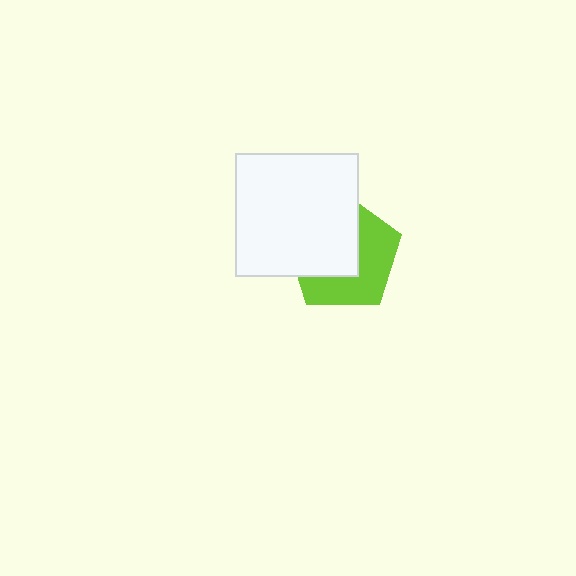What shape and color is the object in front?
The object in front is a white square.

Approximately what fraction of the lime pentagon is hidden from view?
Roughly 52% of the lime pentagon is hidden behind the white square.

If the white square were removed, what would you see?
You would see the complete lime pentagon.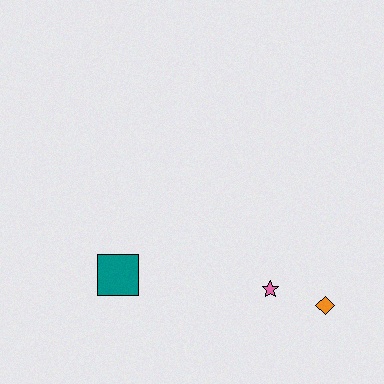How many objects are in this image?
There are 3 objects.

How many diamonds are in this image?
There is 1 diamond.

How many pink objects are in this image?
There is 1 pink object.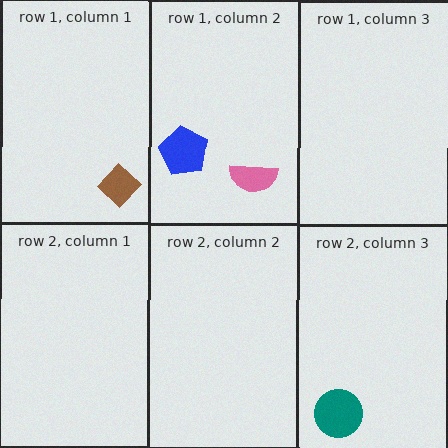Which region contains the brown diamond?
The row 1, column 1 region.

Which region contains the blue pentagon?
The row 1, column 2 region.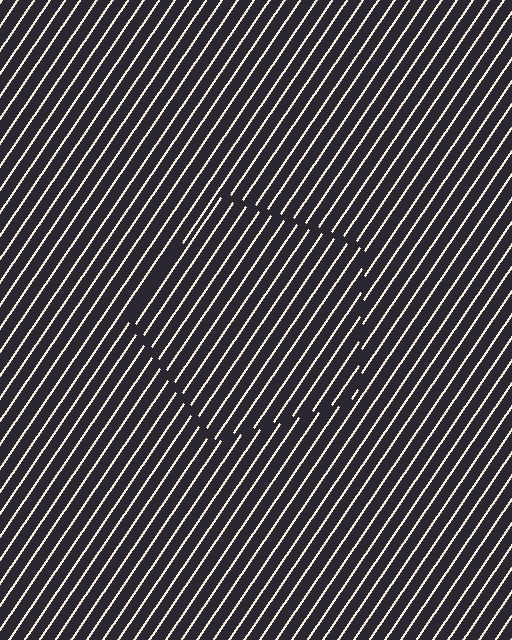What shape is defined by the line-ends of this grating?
An illusory pentagon. The interior of the shape contains the same grating, shifted by half a period — the contour is defined by the phase discontinuity where line-ends from the inner and outer gratings abut.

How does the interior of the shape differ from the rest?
The interior of the shape contains the same grating, shifted by half a period — the contour is defined by the phase discontinuity where line-ends from the inner and outer gratings abut.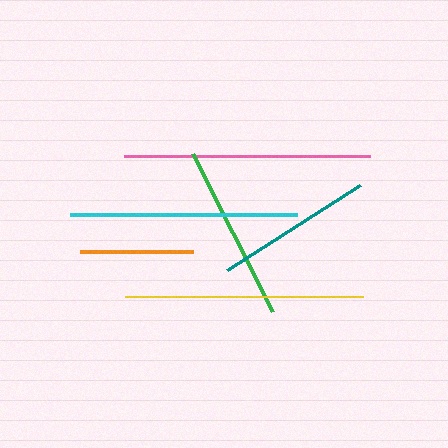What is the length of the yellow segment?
The yellow segment is approximately 238 pixels long.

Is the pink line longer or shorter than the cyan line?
The pink line is longer than the cyan line.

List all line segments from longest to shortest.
From longest to shortest: pink, yellow, cyan, green, teal, orange.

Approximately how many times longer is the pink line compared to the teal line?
The pink line is approximately 1.6 times the length of the teal line.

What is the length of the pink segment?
The pink segment is approximately 246 pixels long.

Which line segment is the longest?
The pink line is the longest at approximately 246 pixels.